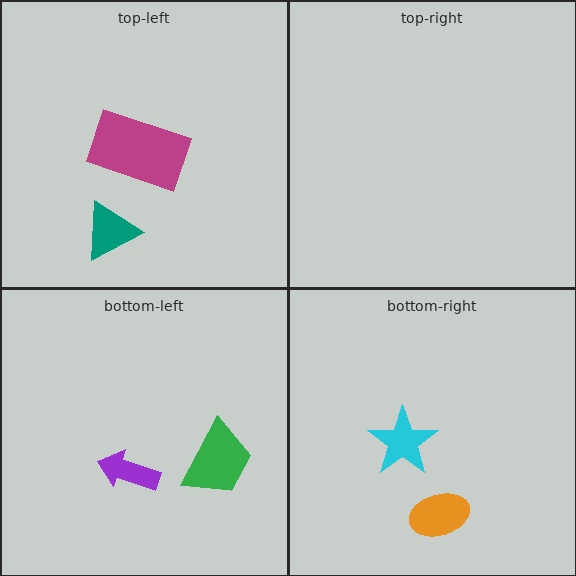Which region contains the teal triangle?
The top-left region.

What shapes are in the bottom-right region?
The orange ellipse, the cyan star.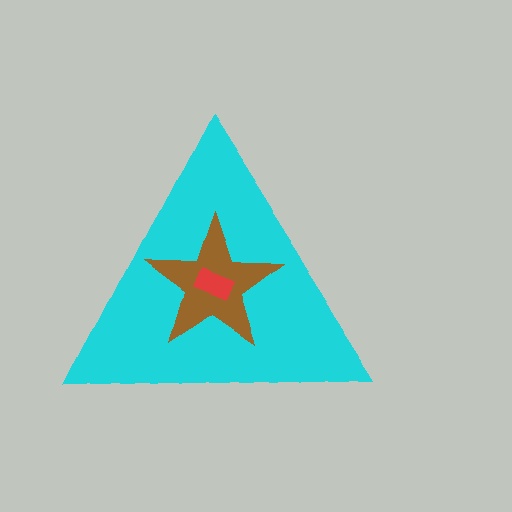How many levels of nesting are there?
3.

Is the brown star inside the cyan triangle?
Yes.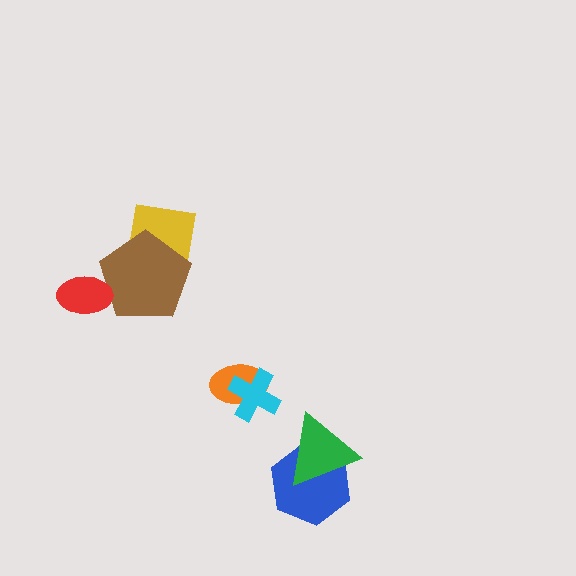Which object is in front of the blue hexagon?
The green triangle is in front of the blue hexagon.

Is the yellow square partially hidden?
Yes, it is partially covered by another shape.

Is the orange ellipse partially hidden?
Yes, it is partially covered by another shape.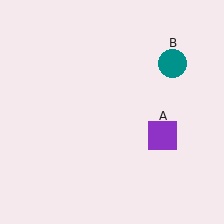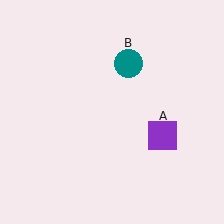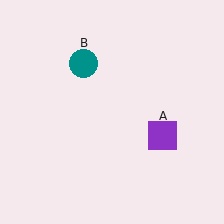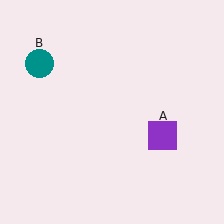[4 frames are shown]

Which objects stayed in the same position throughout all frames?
Purple square (object A) remained stationary.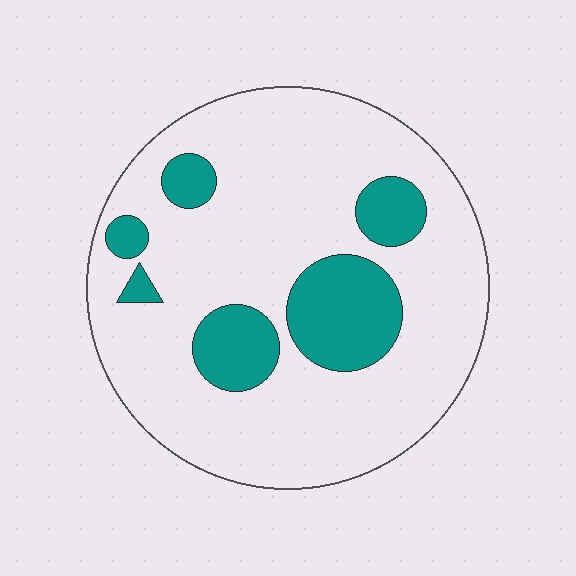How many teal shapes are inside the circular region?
6.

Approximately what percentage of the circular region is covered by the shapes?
Approximately 20%.